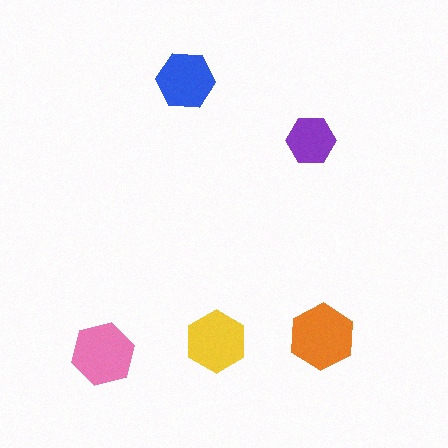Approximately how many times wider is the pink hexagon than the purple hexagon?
About 1.5 times wider.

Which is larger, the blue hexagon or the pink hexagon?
The pink one.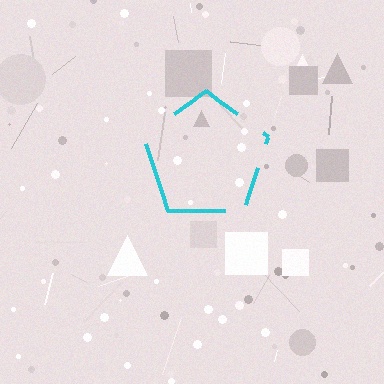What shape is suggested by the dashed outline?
The dashed outline suggests a pentagon.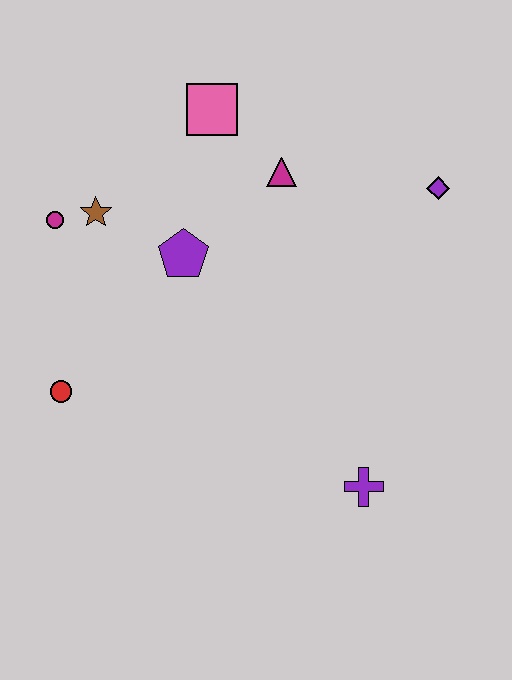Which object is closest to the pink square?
The magenta triangle is closest to the pink square.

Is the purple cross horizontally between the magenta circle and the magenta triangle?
No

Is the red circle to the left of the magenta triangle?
Yes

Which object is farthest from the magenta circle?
The purple cross is farthest from the magenta circle.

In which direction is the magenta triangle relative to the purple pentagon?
The magenta triangle is to the right of the purple pentagon.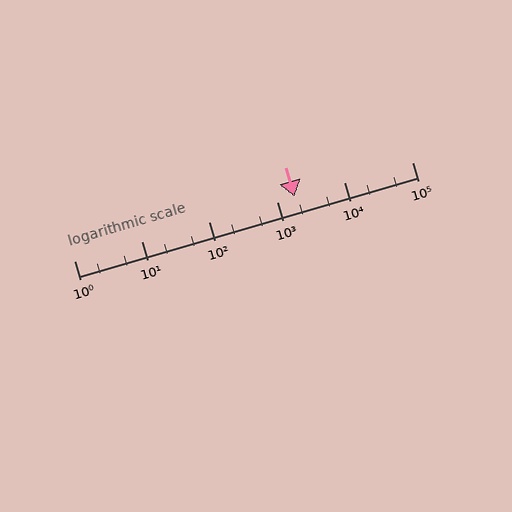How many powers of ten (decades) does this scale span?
The scale spans 5 decades, from 1 to 100000.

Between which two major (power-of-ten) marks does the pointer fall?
The pointer is between 1000 and 10000.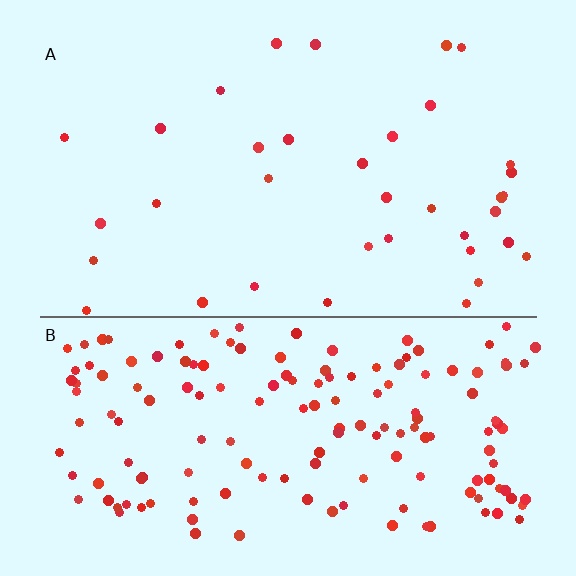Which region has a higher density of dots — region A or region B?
B (the bottom).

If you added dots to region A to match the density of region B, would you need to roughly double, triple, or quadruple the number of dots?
Approximately quadruple.